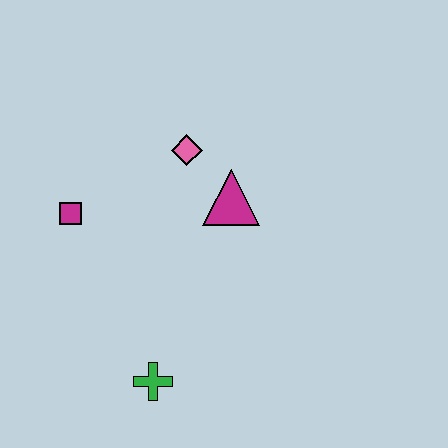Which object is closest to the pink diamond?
The magenta triangle is closest to the pink diamond.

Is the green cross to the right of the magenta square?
Yes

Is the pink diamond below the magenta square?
No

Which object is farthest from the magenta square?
The green cross is farthest from the magenta square.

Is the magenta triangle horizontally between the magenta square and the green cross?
No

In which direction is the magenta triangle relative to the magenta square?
The magenta triangle is to the right of the magenta square.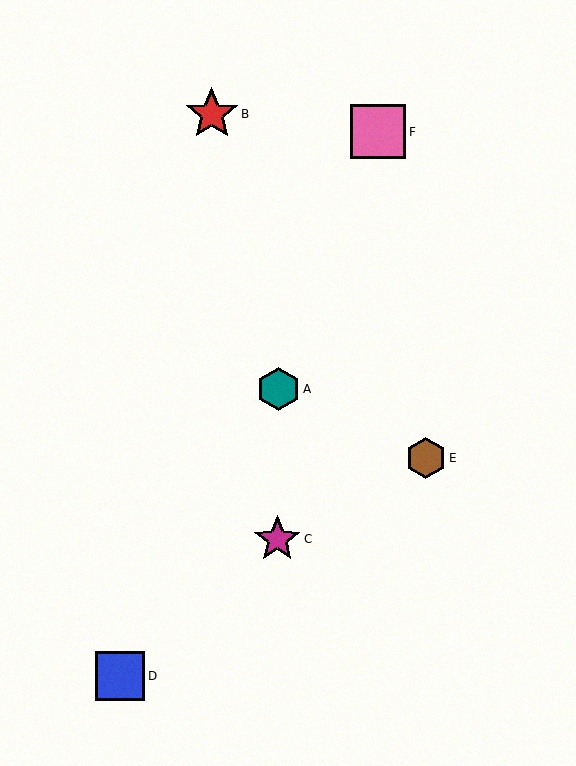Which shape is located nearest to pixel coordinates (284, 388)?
The teal hexagon (labeled A) at (279, 389) is nearest to that location.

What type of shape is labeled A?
Shape A is a teal hexagon.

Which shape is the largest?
The pink square (labeled F) is the largest.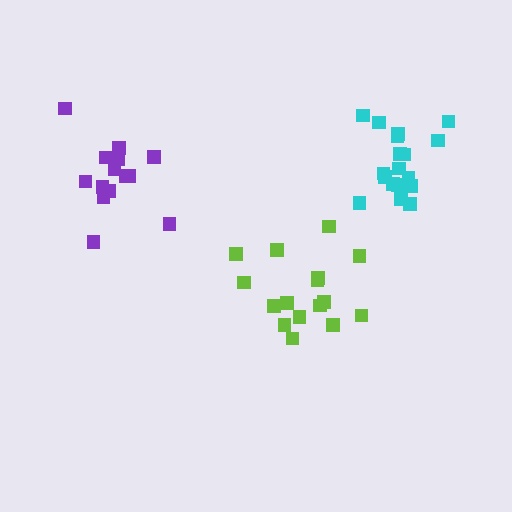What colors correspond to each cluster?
The clusters are colored: purple, lime, cyan.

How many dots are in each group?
Group 1: 14 dots, Group 2: 16 dots, Group 3: 18 dots (48 total).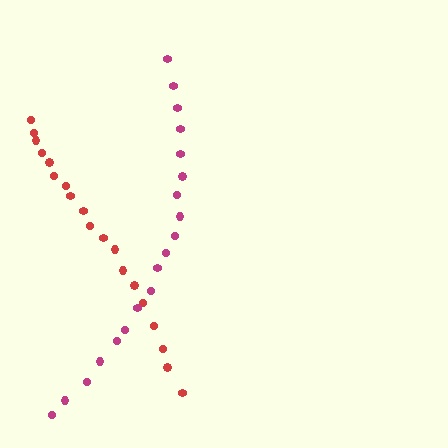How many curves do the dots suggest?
There are 2 distinct paths.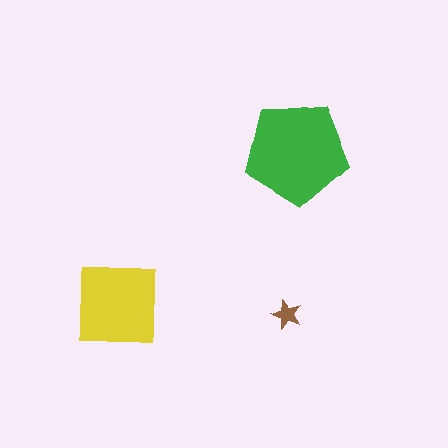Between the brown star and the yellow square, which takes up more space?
The yellow square.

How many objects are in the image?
There are 3 objects in the image.